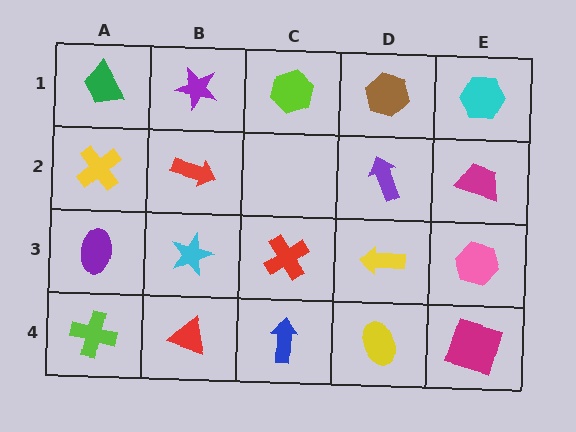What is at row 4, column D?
A yellow ellipse.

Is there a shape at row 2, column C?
No, that cell is empty.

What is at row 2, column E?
A magenta trapezoid.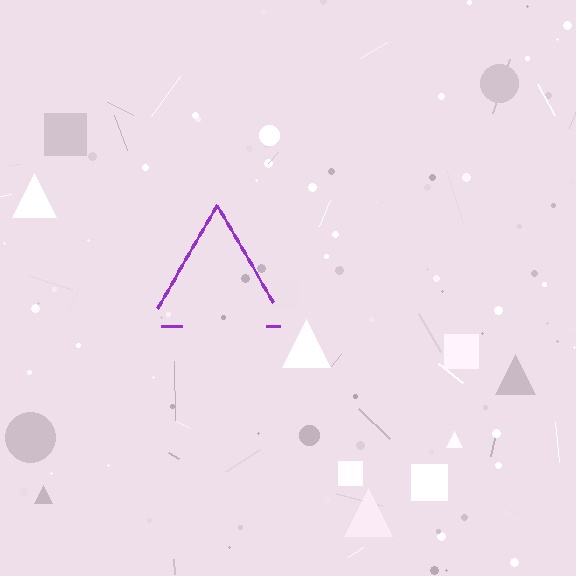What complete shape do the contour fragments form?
The contour fragments form a triangle.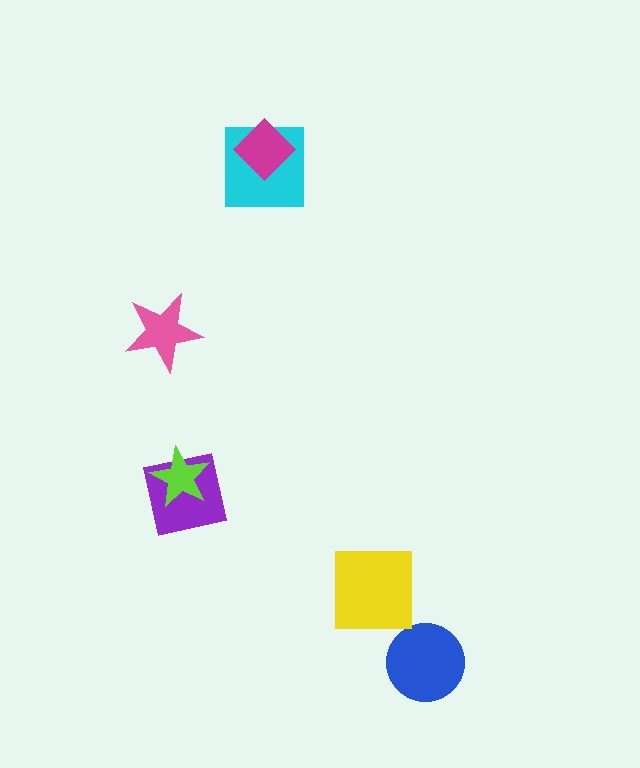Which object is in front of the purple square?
The lime star is in front of the purple square.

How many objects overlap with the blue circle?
0 objects overlap with the blue circle.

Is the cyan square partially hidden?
Yes, it is partially covered by another shape.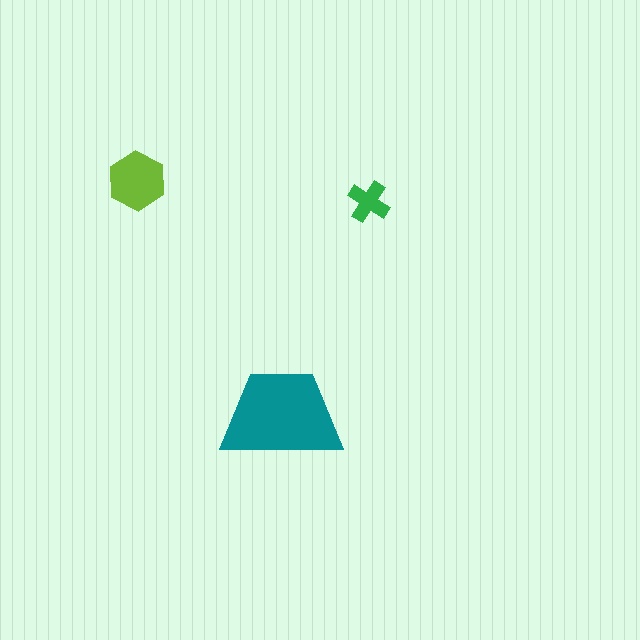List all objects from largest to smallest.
The teal trapezoid, the lime hexagon, the green cross.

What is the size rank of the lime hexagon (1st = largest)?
2nd.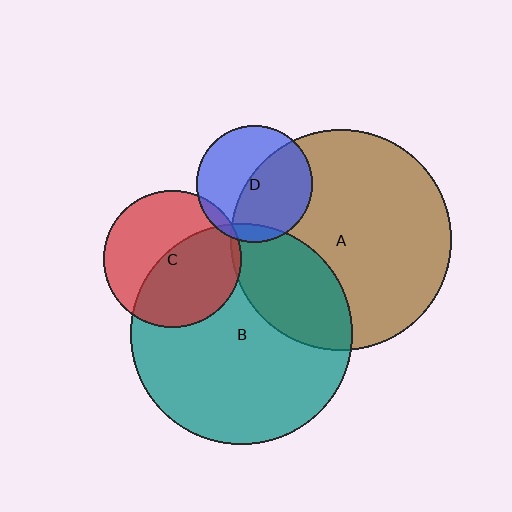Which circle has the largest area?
Circle B (teal).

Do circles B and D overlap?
Yes.